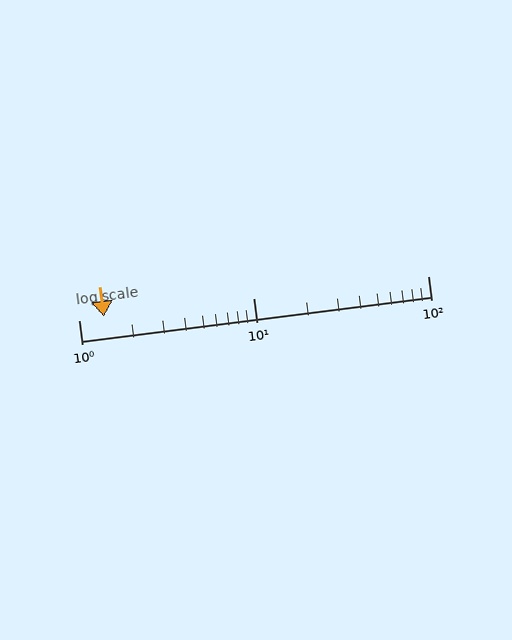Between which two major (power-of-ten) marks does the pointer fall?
The pointer is between 1 and 10.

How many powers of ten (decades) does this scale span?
The scale spans 2 decades, from 1 to 100.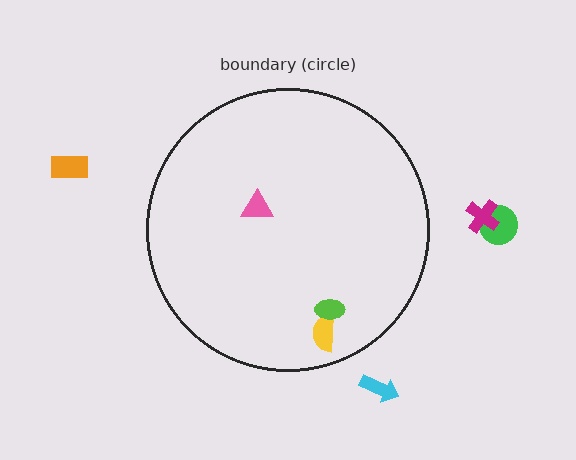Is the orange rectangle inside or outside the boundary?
Outside.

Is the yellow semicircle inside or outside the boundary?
Inside.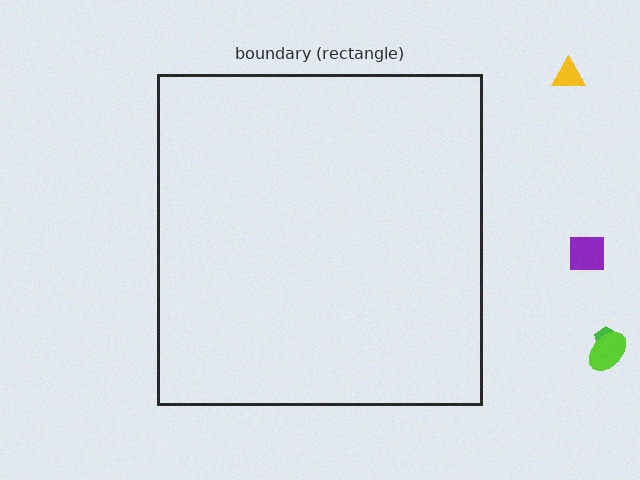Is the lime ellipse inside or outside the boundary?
Outside.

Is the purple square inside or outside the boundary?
Outside.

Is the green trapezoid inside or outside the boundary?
Outside.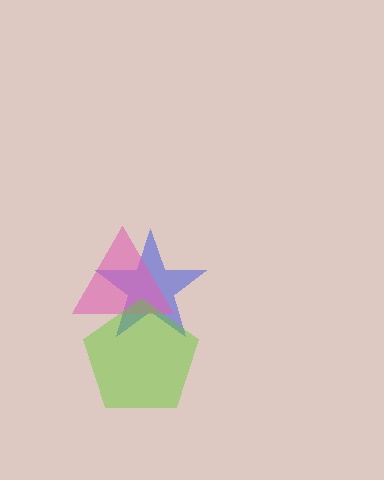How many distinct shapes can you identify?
There are 3 distinct shapes: a blue star, a pink triangle, a lime pentagon.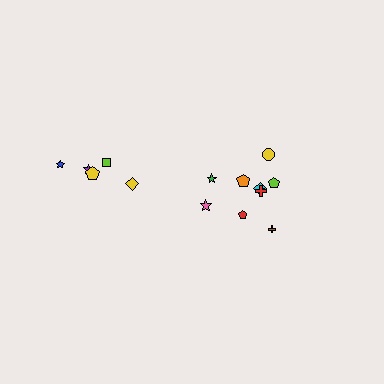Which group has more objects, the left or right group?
The right group.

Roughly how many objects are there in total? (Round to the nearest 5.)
Roughly 15 objects in total.